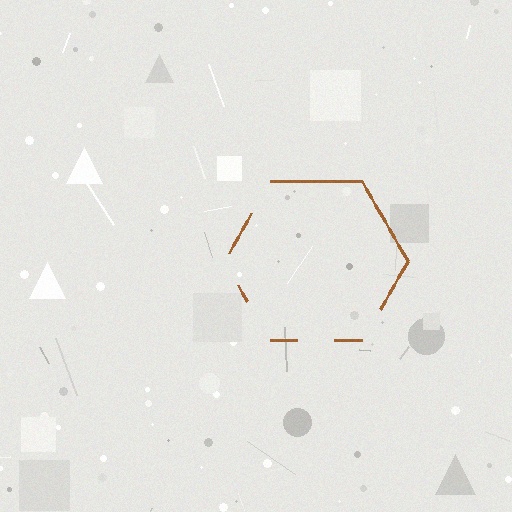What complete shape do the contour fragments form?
The contour fragments form a hexagon.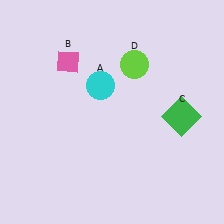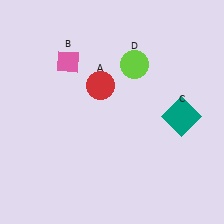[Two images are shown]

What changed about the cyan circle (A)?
In Image 1, A is cyan. In Image 2, it changed to red.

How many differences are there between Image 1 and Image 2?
There are 2 differences between the two images.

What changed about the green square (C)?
In Image 1, C is green. In Image 2, it changed to teal.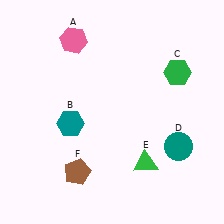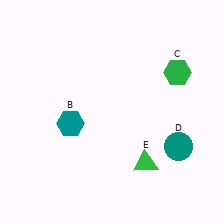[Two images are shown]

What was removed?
The brown pentagon (F), the pink hexagon (A) were removed in Image 2.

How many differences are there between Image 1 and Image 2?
There are 2 differences between the two images.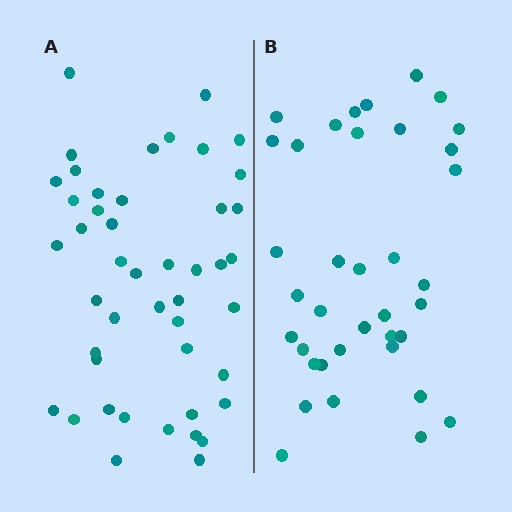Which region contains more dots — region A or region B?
Region A (the left region) has more dots.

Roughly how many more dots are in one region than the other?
Region A has roughly 8 or so more dots than region B.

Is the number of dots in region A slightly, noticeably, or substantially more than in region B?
Region A has only slightly more — the two regions are fairly close. The ratio is roughly 1.2 to 1.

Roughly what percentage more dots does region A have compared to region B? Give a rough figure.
About 25% more.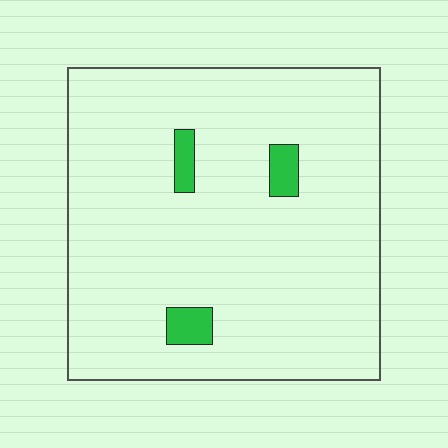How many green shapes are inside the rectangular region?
3.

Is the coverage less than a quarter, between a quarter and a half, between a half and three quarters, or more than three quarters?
Less than a quarter.